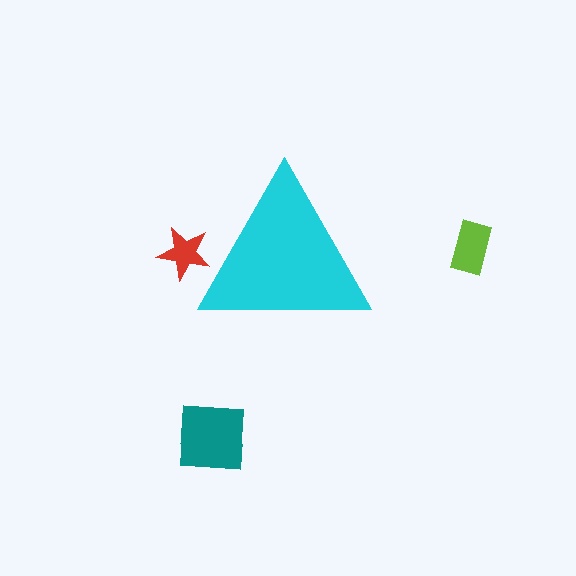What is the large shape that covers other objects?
A cyan triangle.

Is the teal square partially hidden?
No, the teal square is fully visible.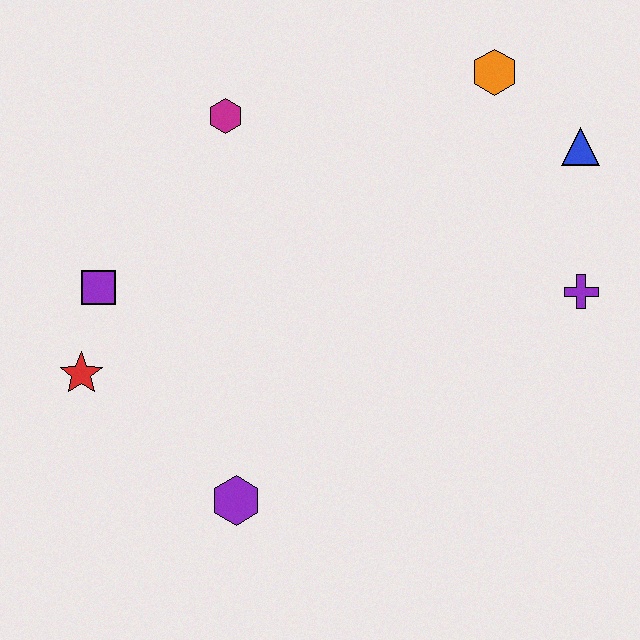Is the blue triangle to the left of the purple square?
No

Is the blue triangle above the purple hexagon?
Yes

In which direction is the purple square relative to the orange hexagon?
The purple square is to the left of the orange hexagon.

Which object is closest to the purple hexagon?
The red star is closest to the purple hexagon.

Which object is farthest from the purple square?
The blue triangle is farthest from the purple square.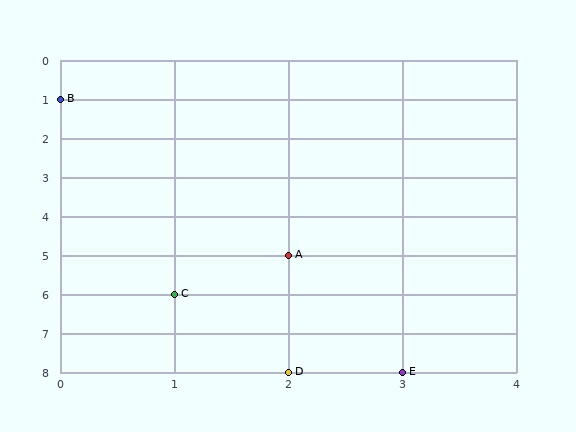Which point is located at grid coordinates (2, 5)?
Point A is at (2, 5).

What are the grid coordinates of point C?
Point C is at grid coordinates (1, 6).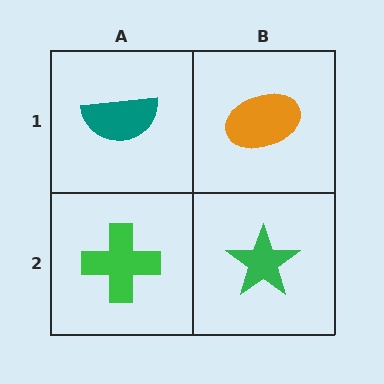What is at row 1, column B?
An orange ellipse.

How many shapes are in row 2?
2 shapes.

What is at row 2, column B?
A green star.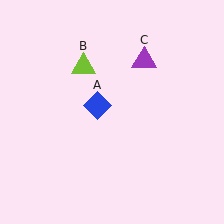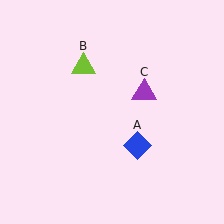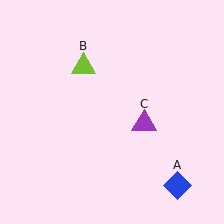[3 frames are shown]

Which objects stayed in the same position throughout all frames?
Lime triangle (object B) remained stationary.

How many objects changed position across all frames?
2 objects changed position: blue diamond (object A), purple triangle (object C).